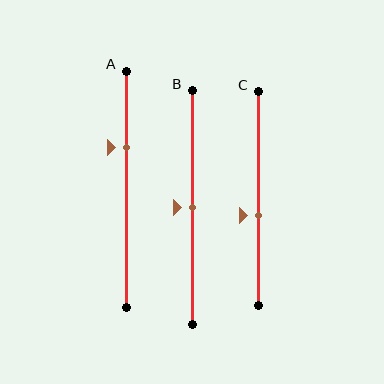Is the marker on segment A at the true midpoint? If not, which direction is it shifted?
No, the marker on segment A is shifted upward by about 18% of the segment length.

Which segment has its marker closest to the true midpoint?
Segment B has its marker closest to the true midpoint.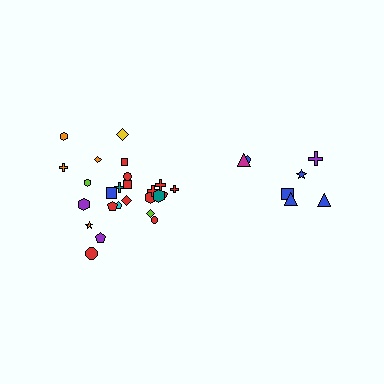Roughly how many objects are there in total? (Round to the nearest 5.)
Roughly 30 objects in total.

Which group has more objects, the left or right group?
The left group.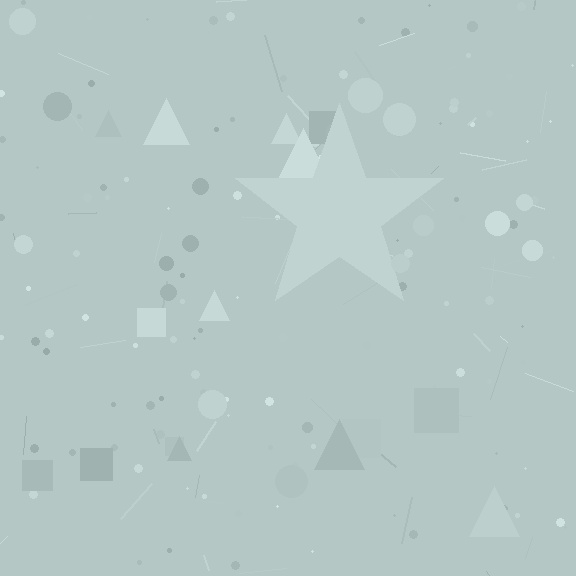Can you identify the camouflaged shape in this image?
The camouflaged shape is a star.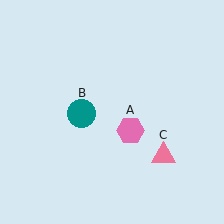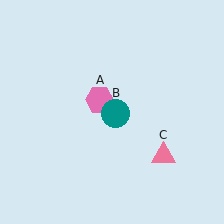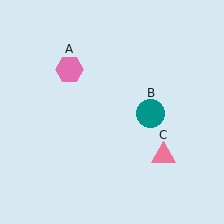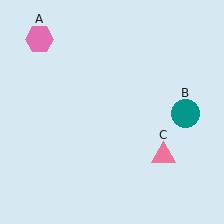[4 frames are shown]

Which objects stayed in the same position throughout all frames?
Pink triangle (object C) remained stationary.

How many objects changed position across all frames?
2 objects changed position: pink hexagon (object A), teal circle (object B).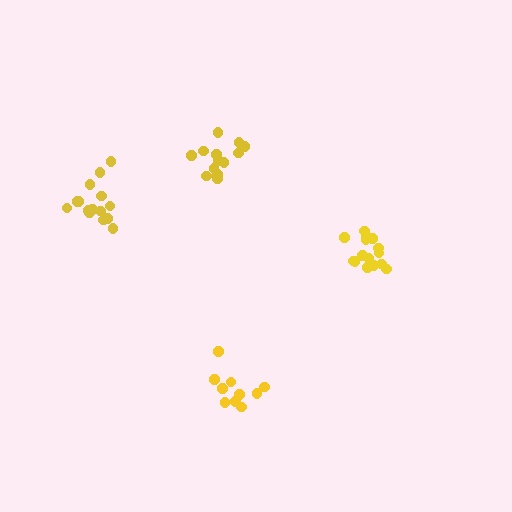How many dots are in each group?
Group 1: 11 dots, Group 2: 15 dots, Group 3: 13 dots, Group 4: 15 dots (54 total).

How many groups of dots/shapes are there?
There are 4 groups.